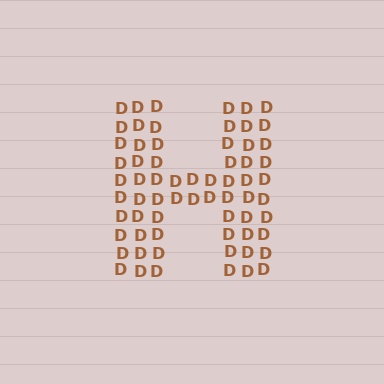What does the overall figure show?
The overall figure shows the letter H.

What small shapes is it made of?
It is made of small letter D's.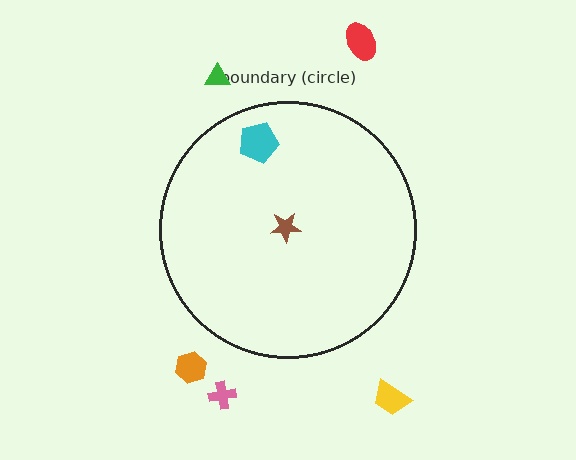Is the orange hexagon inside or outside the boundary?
Outside.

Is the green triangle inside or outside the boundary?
Outside.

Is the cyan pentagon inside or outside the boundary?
Inside.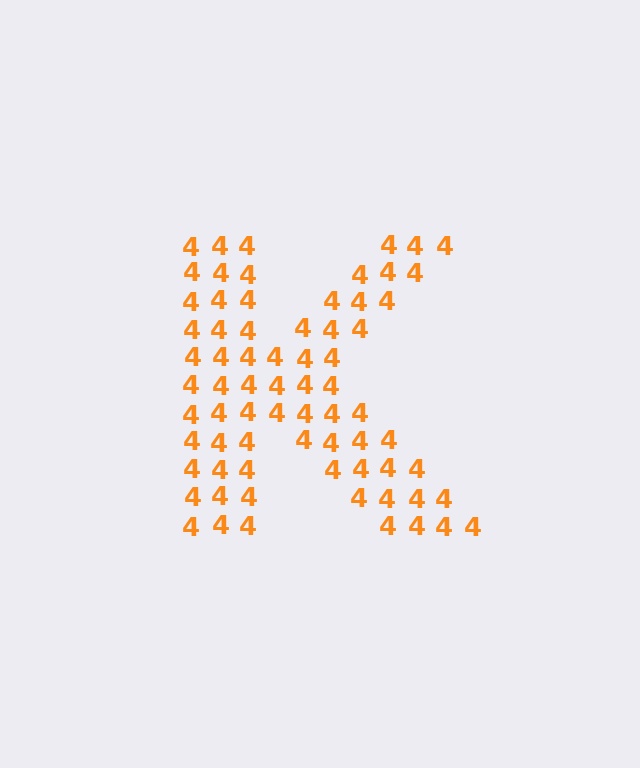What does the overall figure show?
The overall figure shows the letter K.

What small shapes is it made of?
It is made of small digit 4's.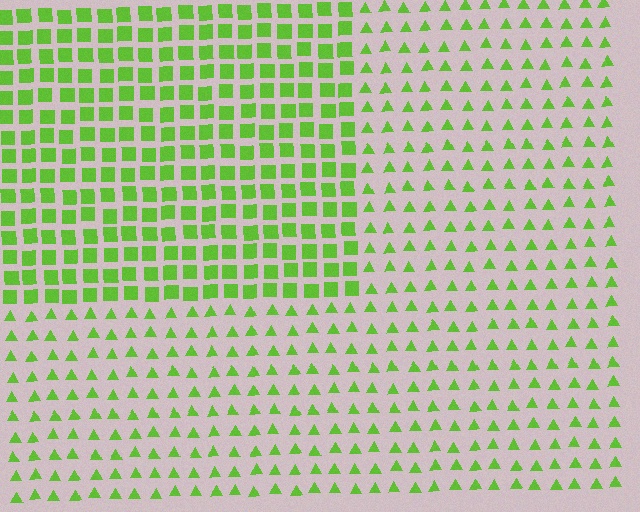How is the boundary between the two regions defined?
The boundary is defined by a change in element shape: squares inside vs. triangles outside. All elements share the same color and spacing.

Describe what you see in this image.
The image is filled with small lime elements arranged in a uniform grid. A rectangle-shaped region contains squares, while the surrounding area contains triangles. The boundary is defined purely by the change in element shape.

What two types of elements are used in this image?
The image uses squares inside the rectangle region and triangles outside it.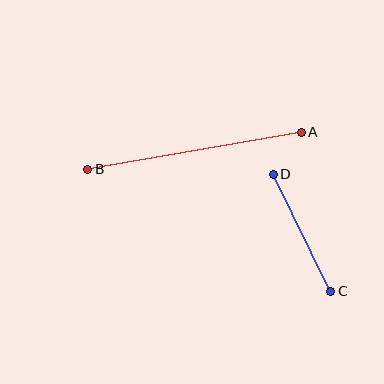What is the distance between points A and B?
The distance is approximately 217 pixels.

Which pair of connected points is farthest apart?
Points A and B are farthest apart.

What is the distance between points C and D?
The distance is approximately 131 pixels.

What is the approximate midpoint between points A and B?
The midpoint is at approximately (195, 151) pixels.